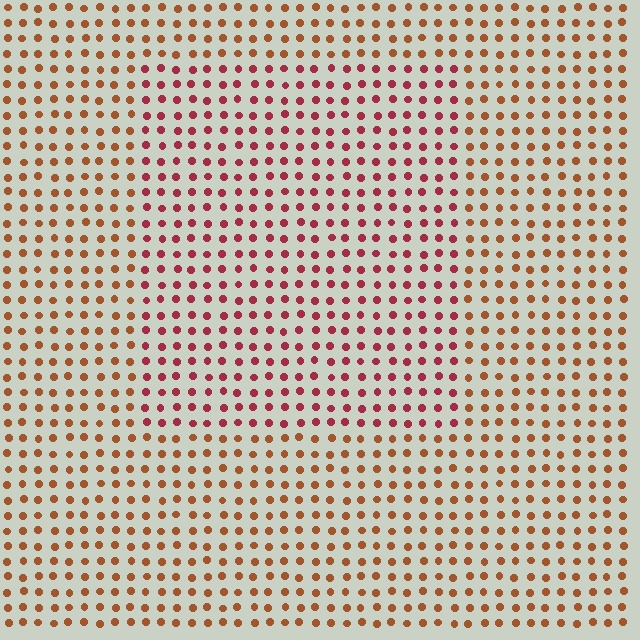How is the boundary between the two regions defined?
The boundary is defined purely by a slight shift in hue (about 33 degrees). Spacing, size, and orientation are identical on both sides.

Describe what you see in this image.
The image is filled with small brown elements in a uniform arrangement. A rectangle-shaped region is visible where the elements are tinted to a slightly different hue, forming a subtle color boundary.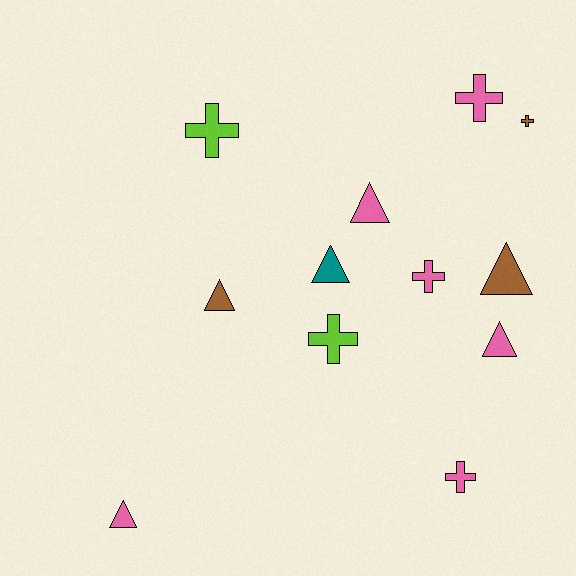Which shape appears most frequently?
Cross, with 6 objects.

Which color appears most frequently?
Pink, with 6 objects.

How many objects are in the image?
There are 12 objects.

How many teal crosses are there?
There are no teal crosses.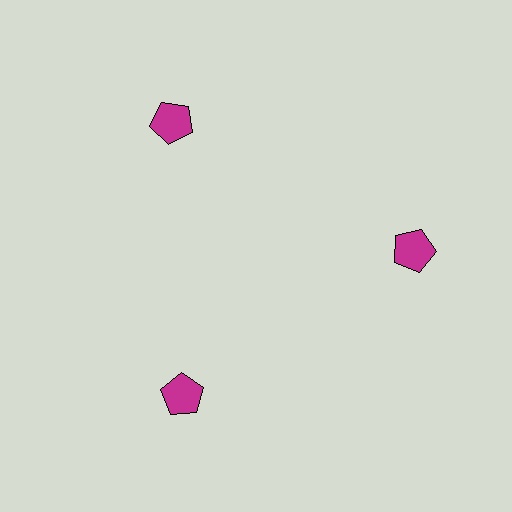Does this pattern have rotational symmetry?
Yes, this pattern has 3-fold rotational symmetry. It looks the same after rotating 120 degrees around the center.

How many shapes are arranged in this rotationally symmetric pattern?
There are 3 shapes, arranged in 3 groups of 1.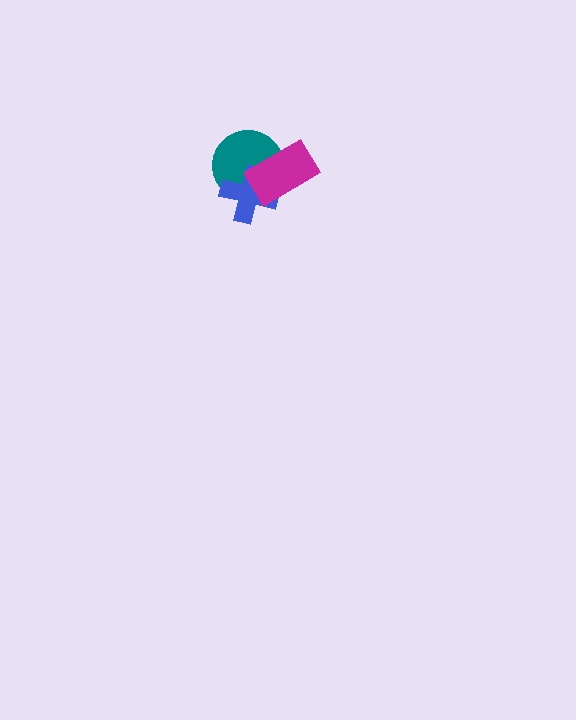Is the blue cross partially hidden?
Yes, it is partially covered by another shape.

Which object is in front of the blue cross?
The magenta rectangle is in front of the blue cross.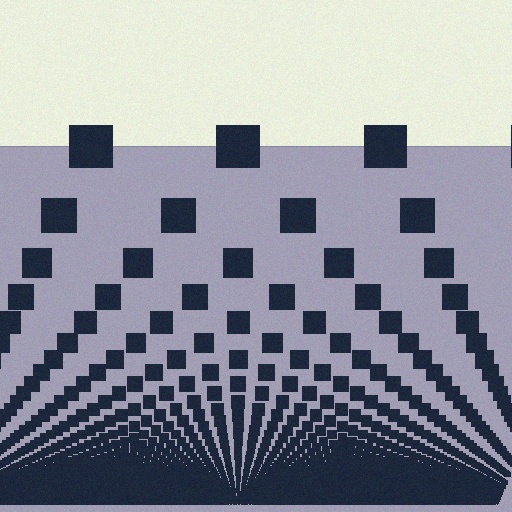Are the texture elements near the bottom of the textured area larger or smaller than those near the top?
Smaller. The gradient is inverted — elements near the bottom are smaller and denser.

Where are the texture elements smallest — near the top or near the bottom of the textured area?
Near the bottom.